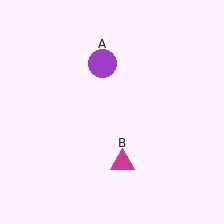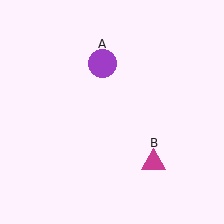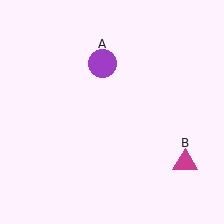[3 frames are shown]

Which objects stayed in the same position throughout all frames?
Purple circle (object A) remained stationary.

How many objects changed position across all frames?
1 object changed position: magenta triangle (object B).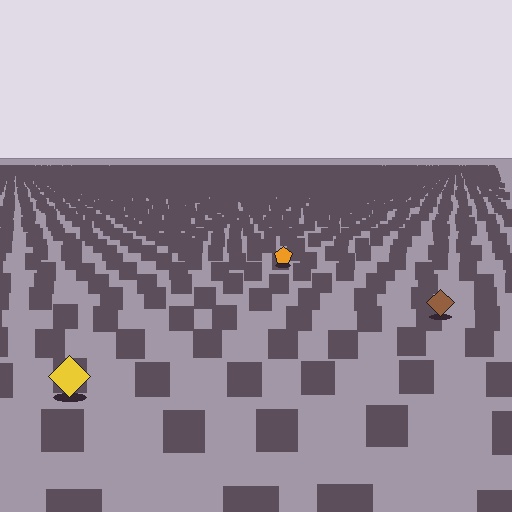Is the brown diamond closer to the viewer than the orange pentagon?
Yes. The brown diamond is closer — you can tell from the texture gradient: the ground texture is coarser near it.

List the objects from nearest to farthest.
From nearest to farthest: the yellow diamond, the brown diamond, the orange pentagon.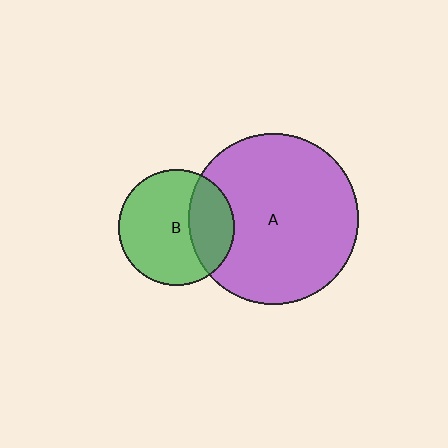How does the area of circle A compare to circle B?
Approximately 2.2 times.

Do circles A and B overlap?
Yes.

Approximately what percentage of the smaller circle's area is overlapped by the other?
Approximately 30%.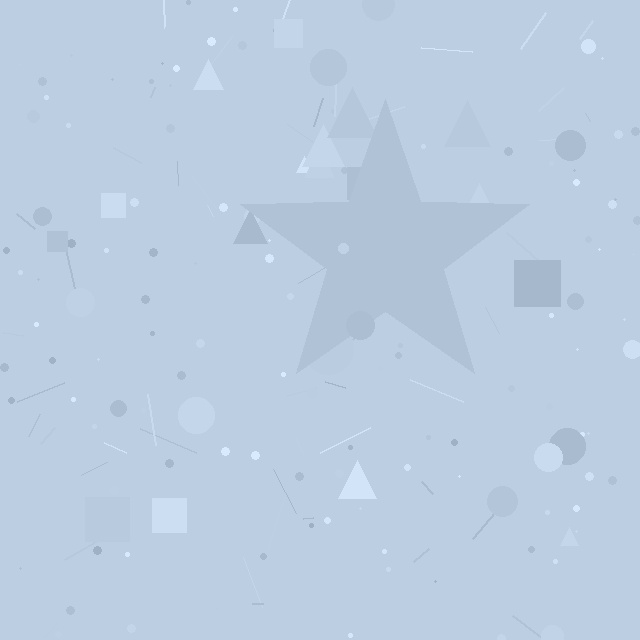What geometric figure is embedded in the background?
A star is embedded in the background.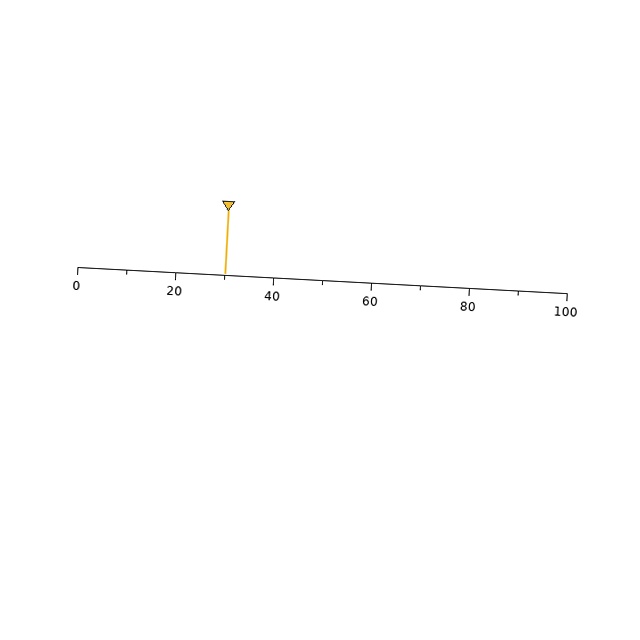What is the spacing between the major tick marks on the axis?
The major ticks are spaced 20 apart.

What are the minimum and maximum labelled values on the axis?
The axis runs from 0 to 100.